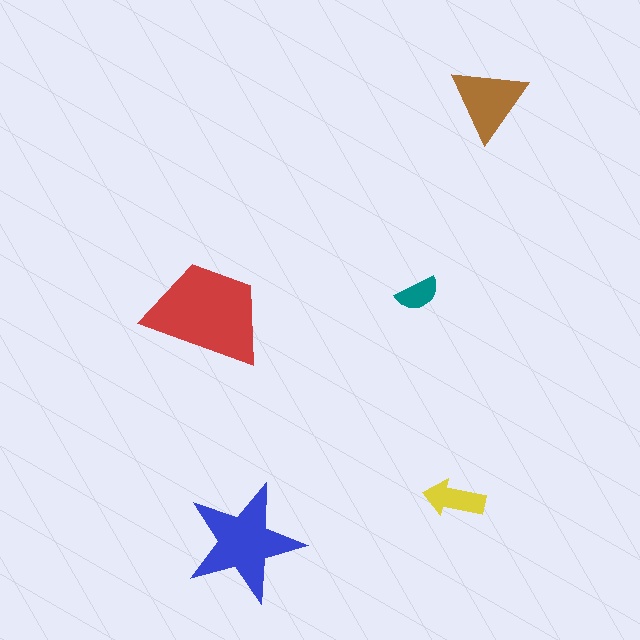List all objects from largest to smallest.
The red trapezoid, the blue star, the brown triangle, the yellow arrow, the teal semicircle.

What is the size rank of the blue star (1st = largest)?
2nd.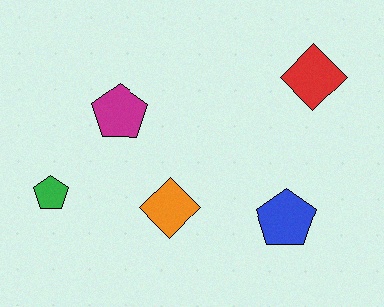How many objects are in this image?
There are 5 objects.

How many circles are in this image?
There are no circles.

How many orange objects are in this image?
There is 1 orange object.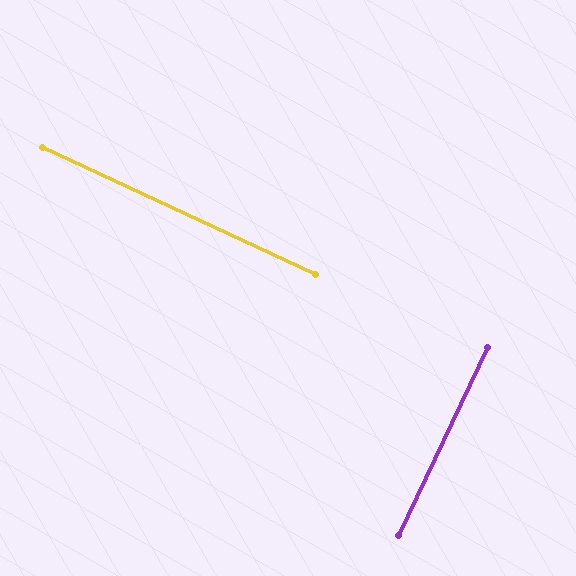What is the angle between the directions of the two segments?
Approximately 90 degrees.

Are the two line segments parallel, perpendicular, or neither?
Perpendicular — they meet at approximately 90°.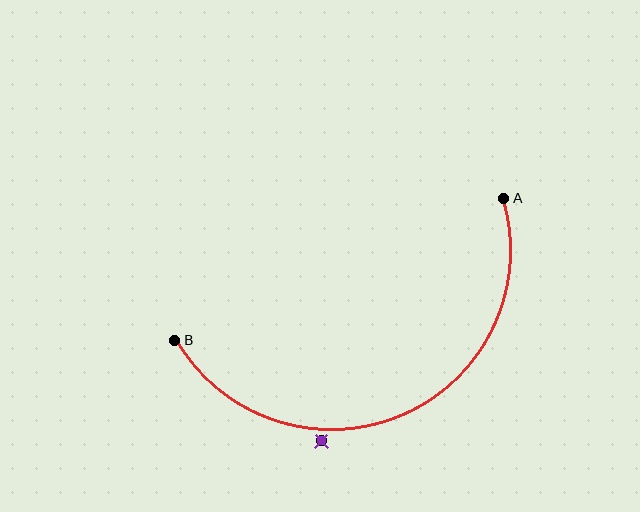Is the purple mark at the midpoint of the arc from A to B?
No — the purple mark does not lie on the arc at all. It sits slightly outside the curve.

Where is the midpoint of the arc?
The arc midpoint is the point on the curve farthest from the straight line joining A and B. It sits below that line.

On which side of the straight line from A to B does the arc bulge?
The arc bulges below the straight line connecting A and B.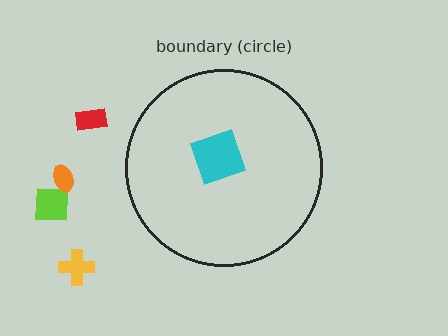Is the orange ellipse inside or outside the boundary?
Outside.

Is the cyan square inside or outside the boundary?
Inside.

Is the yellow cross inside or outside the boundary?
Outside.